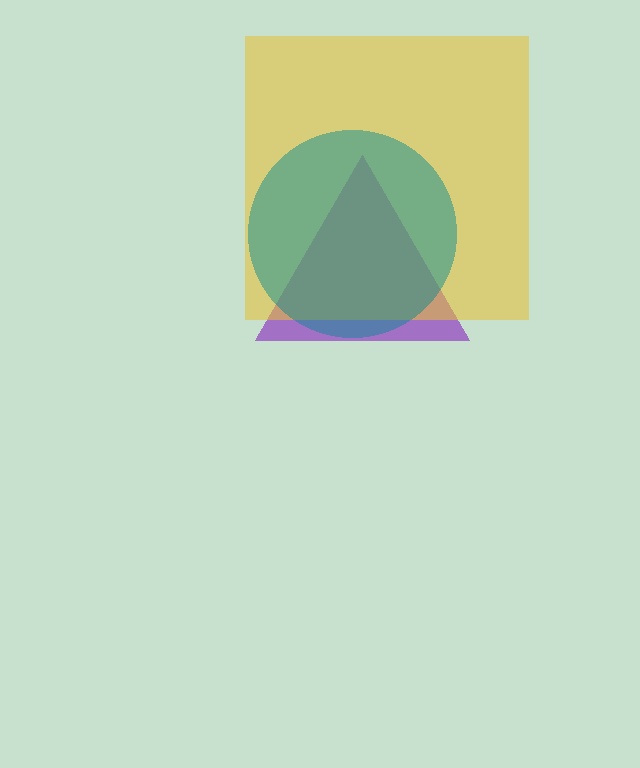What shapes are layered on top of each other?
The layered shapes are: a purple triangle, a yellow square, a teal circle.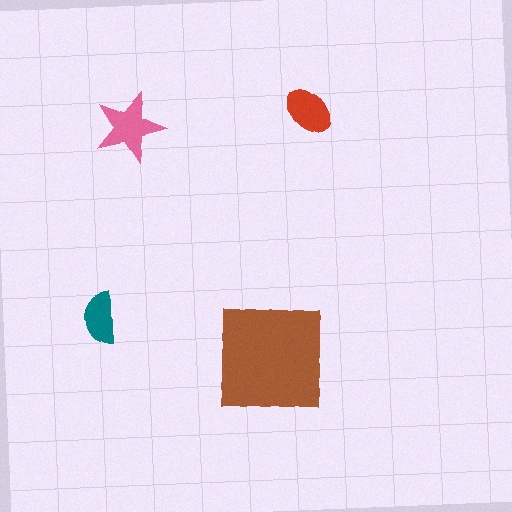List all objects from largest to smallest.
The brown square, the pink star, the red ellipse, the teal semicircle.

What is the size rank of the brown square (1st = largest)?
1st.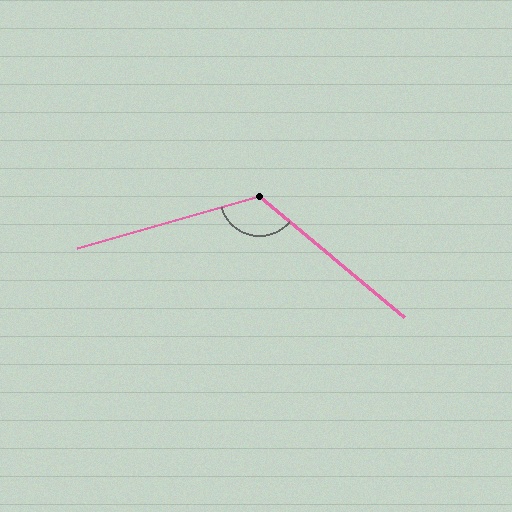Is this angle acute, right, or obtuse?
It is obtuse.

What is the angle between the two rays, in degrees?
Approximately 124 degrees.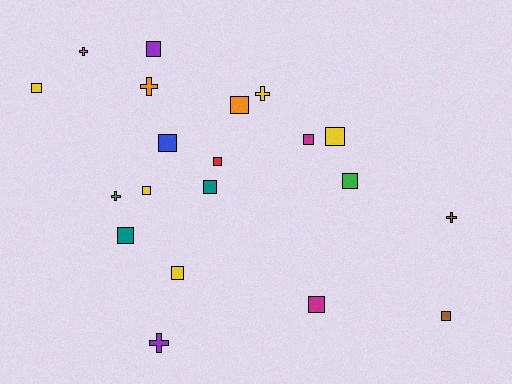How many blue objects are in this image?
There is 1 blue object.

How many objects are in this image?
There are 20 objects.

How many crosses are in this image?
There are 6 crosses.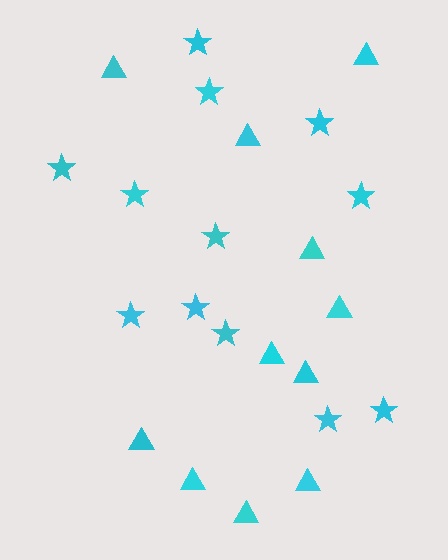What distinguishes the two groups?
There are 2 groups: one group of triangles (11) and one group of stars (12).